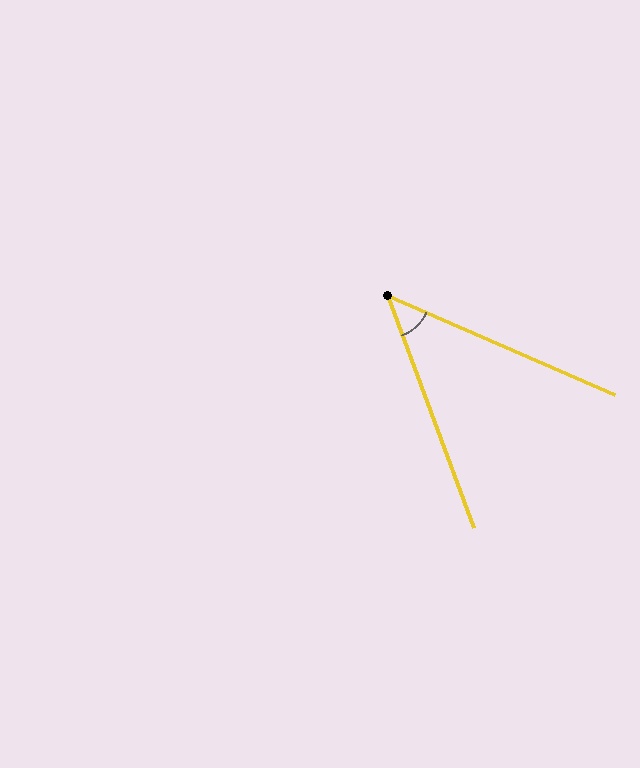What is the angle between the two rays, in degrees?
Approximately 46 degrees.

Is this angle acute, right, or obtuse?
It is acute.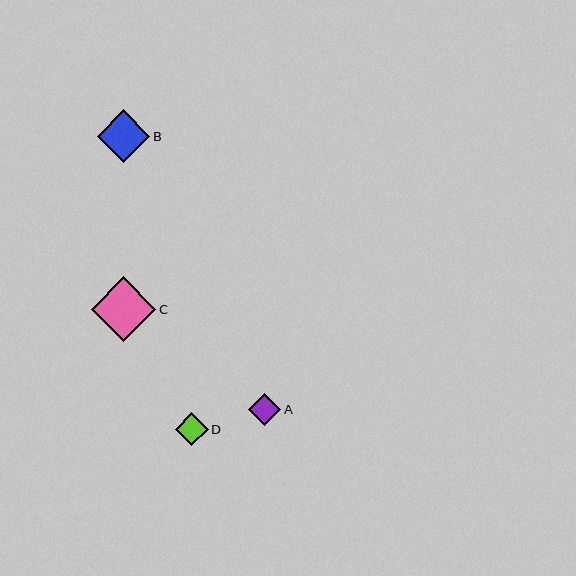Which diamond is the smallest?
Diamond A is the smallest with a size of approximately 32 pixels.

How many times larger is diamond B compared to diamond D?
Diamond B is approximately 1.6 times the size of diamond D.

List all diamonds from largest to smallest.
From largest to smallest: C, B, D, A.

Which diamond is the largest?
Diamond C is the largest with a size of approximately 65 pixels.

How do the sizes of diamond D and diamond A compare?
Diamond D and diamond A are approximately the same size.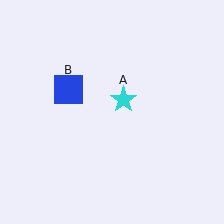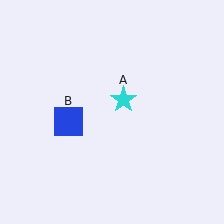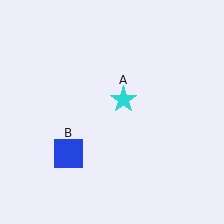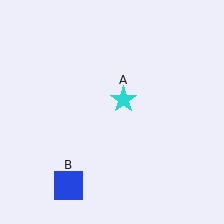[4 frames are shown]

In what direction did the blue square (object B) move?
The blue square (object B) moved down.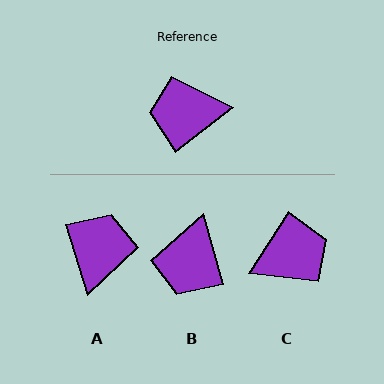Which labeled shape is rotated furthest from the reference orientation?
C, about 160 degrees away.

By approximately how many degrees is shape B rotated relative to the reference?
Approximately 68 degrees counter-clockwise.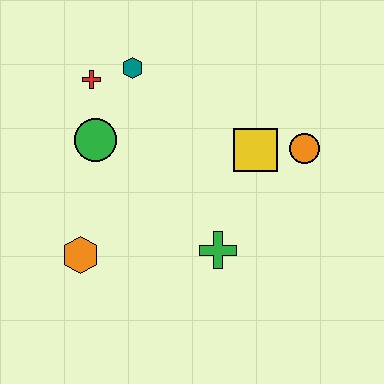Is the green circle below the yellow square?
No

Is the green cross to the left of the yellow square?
Yes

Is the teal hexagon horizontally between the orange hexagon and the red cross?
No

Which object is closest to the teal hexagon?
The red cross is closest to the teal hexagon.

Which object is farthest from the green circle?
The orange circle is farthest from the green circle.